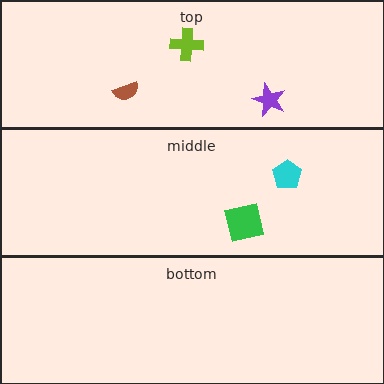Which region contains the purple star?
The top region.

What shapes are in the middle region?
The cyan pentagon, the green square.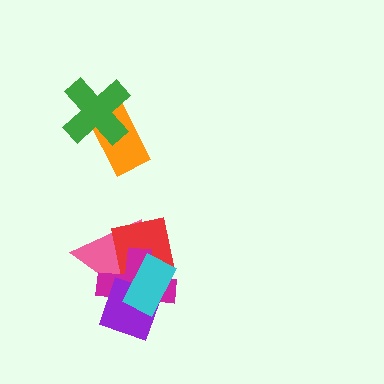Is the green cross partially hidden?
No, no other shape covers it.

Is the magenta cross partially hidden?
Yes, it is partially covered by another shape.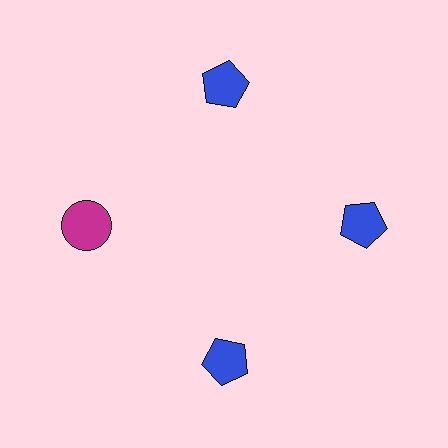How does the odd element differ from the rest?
It differs in both color (magenta instead of blue) and shape (circle instead of pentagon).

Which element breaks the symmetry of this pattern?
The magenta circle at roughly the 9 o'clock position breaks the symmetry. All other shapes are blue pentagons.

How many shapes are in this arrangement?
There are 4 shapes arranged in a ring pattern.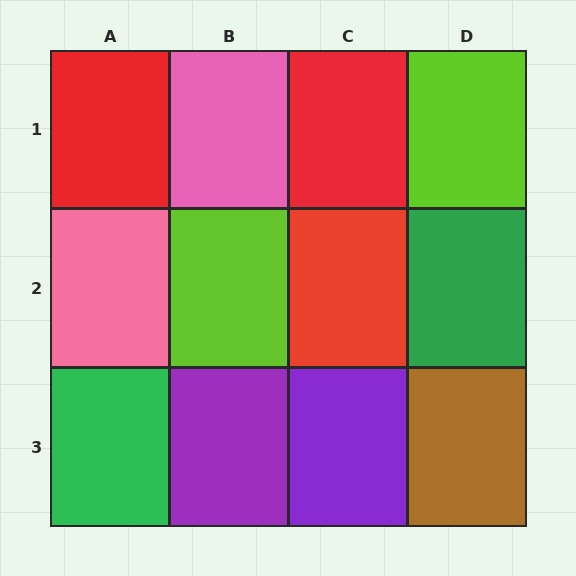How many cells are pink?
2 cells are pink.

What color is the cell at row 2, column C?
Red.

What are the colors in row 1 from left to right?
Red, pink, red, lime.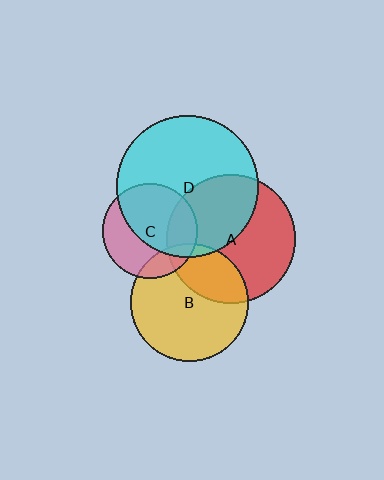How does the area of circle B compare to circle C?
Approximately 1.5 times.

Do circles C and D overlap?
Yes.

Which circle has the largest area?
Circle D (cyan).